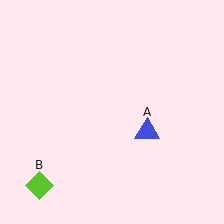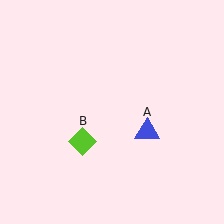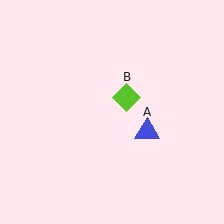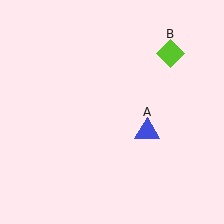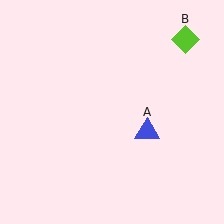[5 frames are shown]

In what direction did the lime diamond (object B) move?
The lime diamond (object B) moved up and to the right.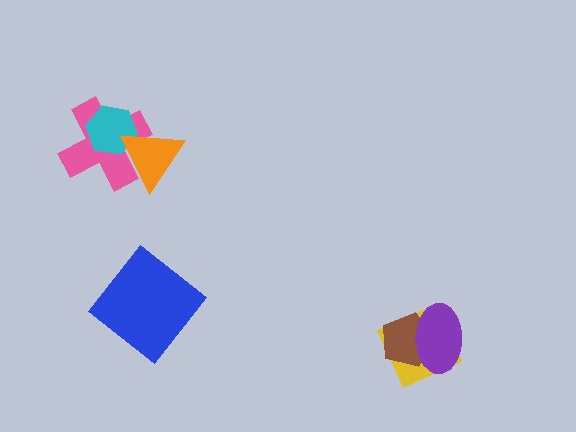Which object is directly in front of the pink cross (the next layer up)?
The cyan hexagon is directly in front of the pink cross.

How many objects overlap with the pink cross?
2 objects overlap with the pink cross.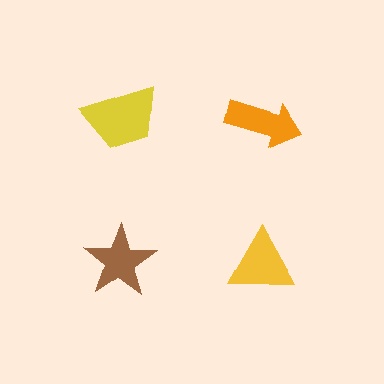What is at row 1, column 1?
A yellow trapezoid.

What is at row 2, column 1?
A brown star.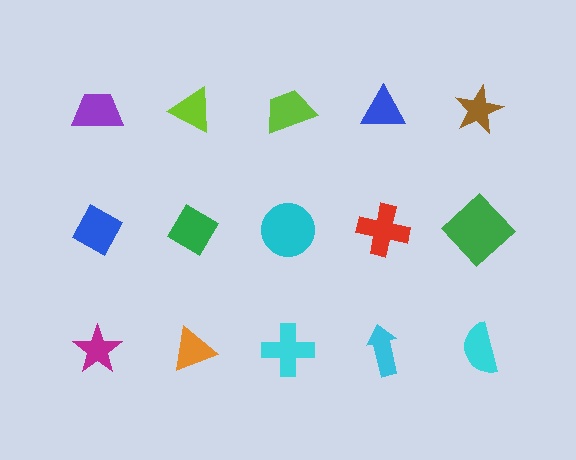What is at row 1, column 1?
A purple trapezoid.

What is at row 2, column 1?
A blue diamond.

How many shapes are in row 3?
5 shapes.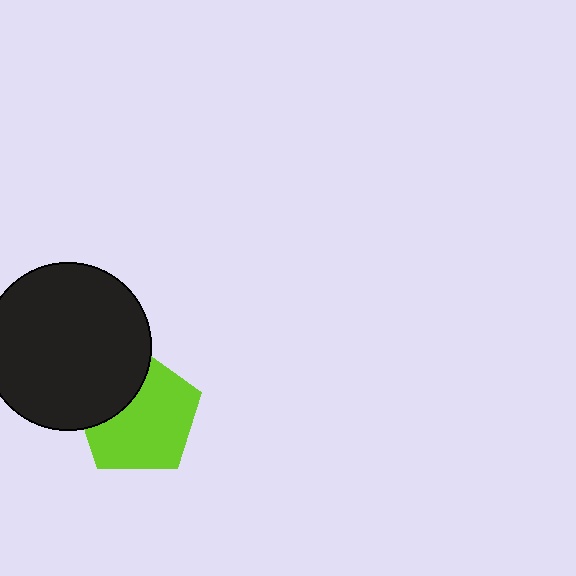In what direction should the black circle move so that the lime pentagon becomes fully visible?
The black circle should move toward the upper-left. That is the shortest direction to clear the overlap and leave the lime pentagon fully visible.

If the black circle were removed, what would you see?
You would see the complete lime pentagon.